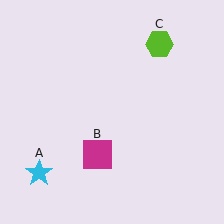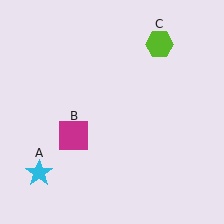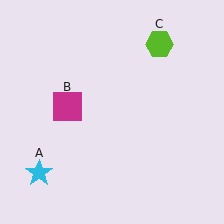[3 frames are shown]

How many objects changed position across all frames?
1 object changed position: magenta square (object B).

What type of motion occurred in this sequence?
The magenta square (object B) rotated clockwise around the center of the scene.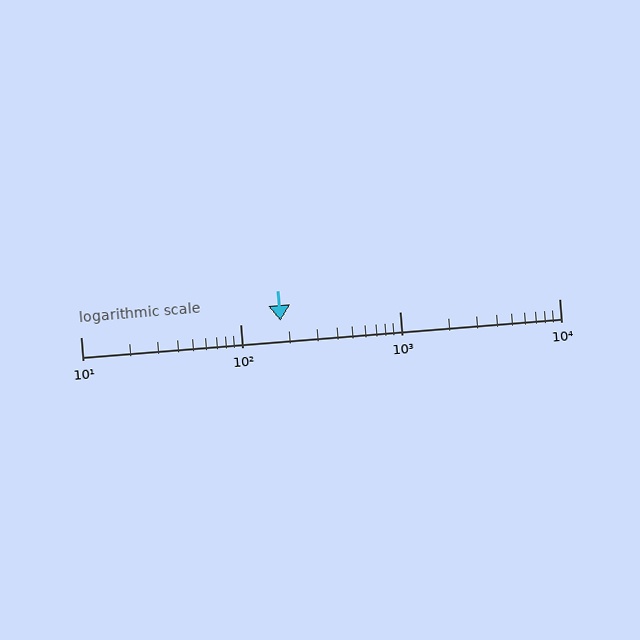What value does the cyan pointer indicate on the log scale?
The pointer indicates approximately 180.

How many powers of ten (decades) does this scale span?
The scale spans 3 decades, from 10 to 10000.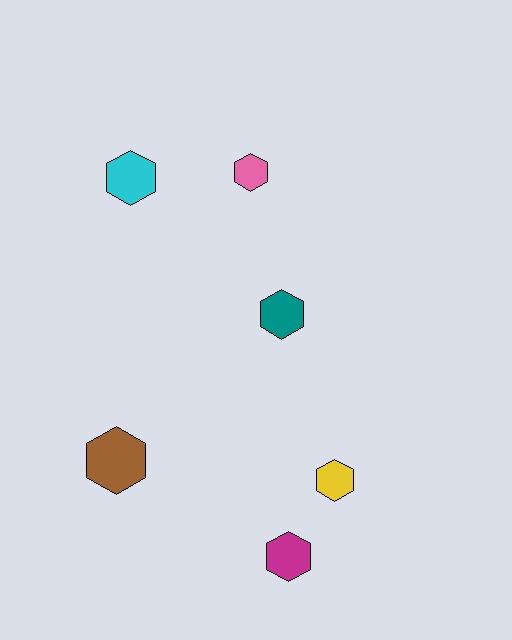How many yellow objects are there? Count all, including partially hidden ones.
There is 1 yellow object.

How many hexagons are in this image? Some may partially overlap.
There are 6 hexagons.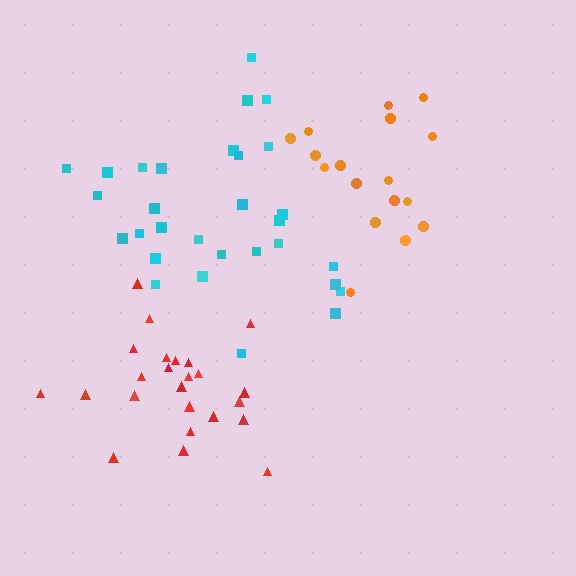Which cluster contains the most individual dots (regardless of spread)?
Cyan (30).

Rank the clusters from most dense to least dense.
red, orange, cyan.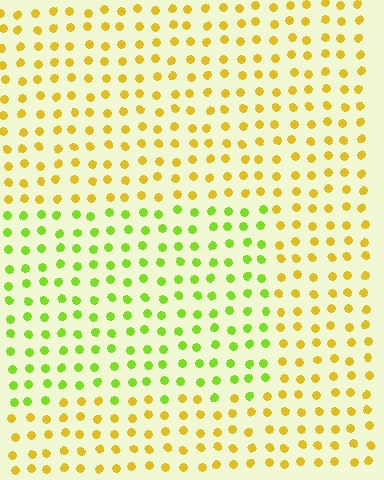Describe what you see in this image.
The image is filled with small yellow elements in a uniform arrangement. A rectangle-shaped region is visible where the elements are tinted to a slightly different hue, forming a subtle color boundary.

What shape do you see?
I see a rectangle.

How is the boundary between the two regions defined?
The boundary is defined purely by a slight shift in hue (about 43 degrees). Spacing, size, and orientation are identical on both sides.